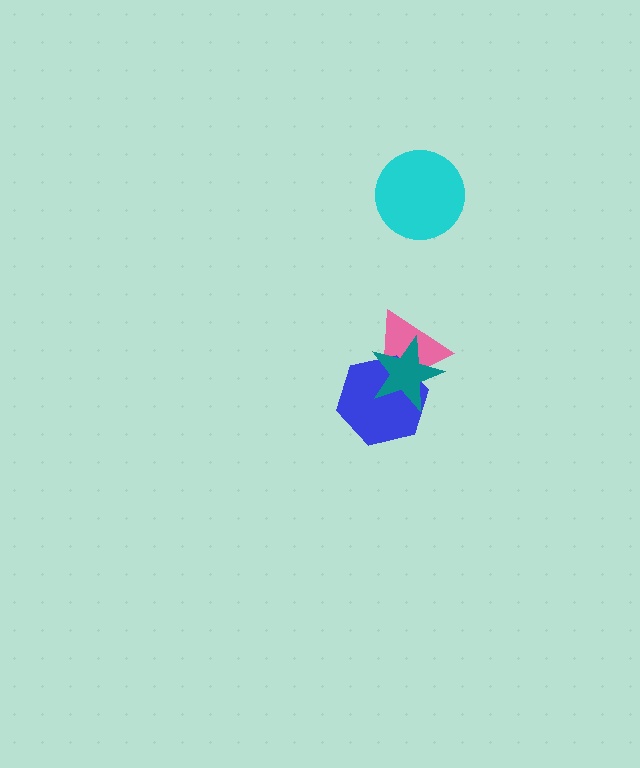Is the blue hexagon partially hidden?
Yes, it is partially covered by another shape.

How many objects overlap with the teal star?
2 objects overlap with the teal star.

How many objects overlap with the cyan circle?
0 objects overlap with the cyan circle.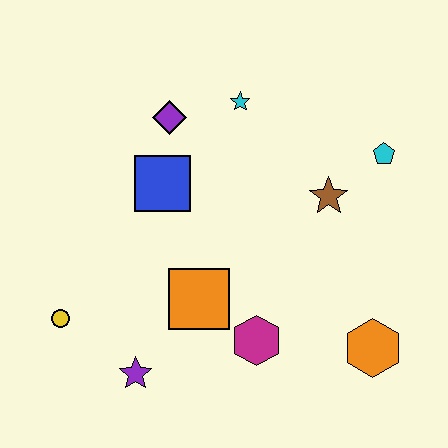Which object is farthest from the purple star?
The cyan pentagon is farthest from the purple star.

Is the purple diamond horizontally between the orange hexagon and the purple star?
Yes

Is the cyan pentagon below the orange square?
No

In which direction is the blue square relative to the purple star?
The blue square is above the purple star.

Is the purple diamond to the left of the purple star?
No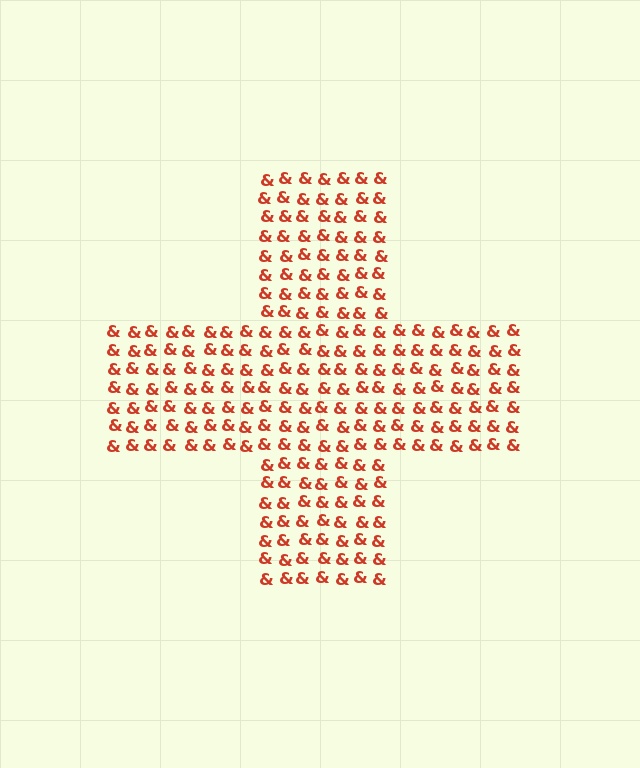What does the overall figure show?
The overall figure shows a cross.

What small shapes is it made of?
It is made of small ampersands.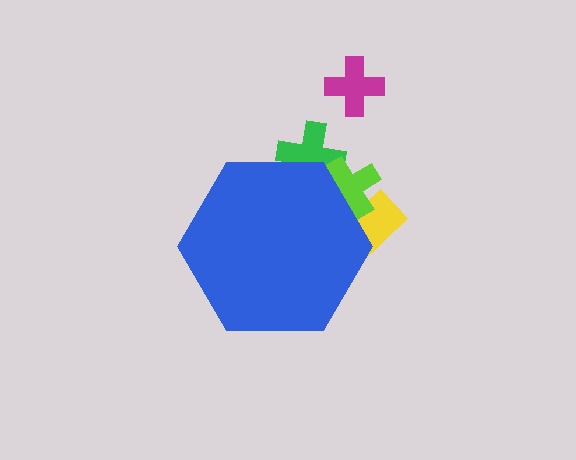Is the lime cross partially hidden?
Yes, the lime cross is partially hidden behind the blue hexagon.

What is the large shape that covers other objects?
A blue hexagon.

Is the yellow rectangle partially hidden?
Yes, the yellow rectangle is partially hidden behind the blue hexagon.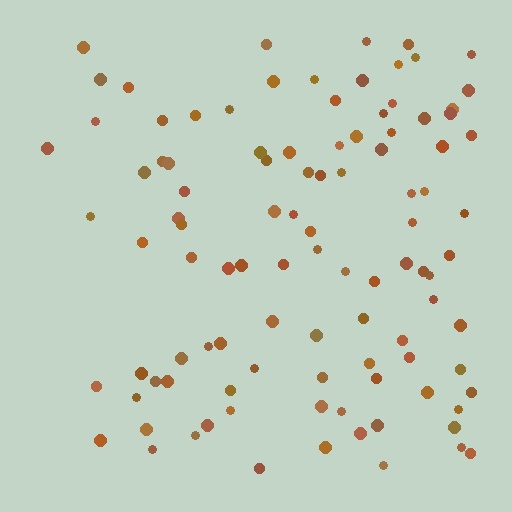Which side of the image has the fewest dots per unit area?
The left.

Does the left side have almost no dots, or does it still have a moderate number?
Still a moderate number, just noticeably fewer than the right.